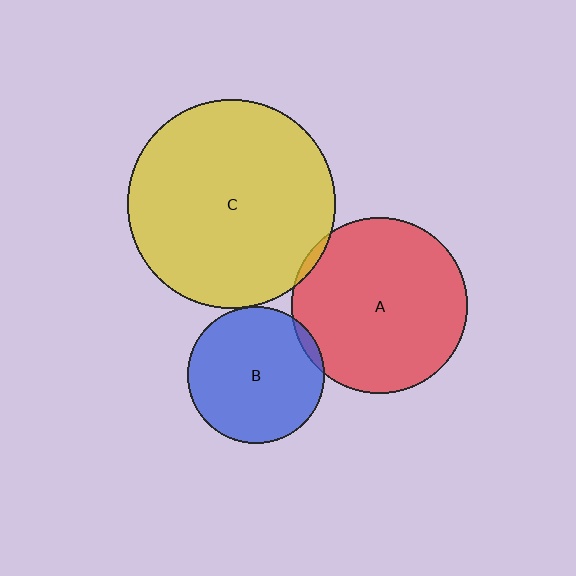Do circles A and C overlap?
Yes.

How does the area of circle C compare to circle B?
Approximately 2.3 times.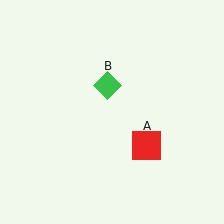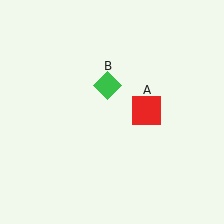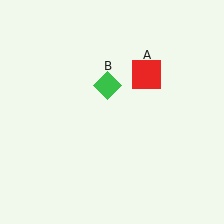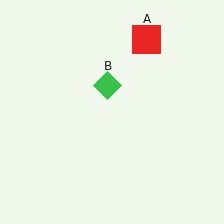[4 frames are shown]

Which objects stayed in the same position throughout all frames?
Green diamond (object B) remained stationary.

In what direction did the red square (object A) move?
The red square (object A) moved up.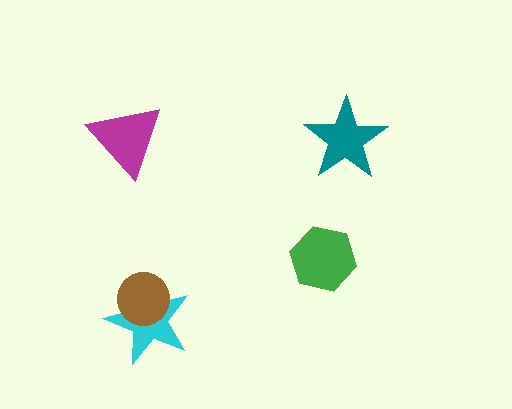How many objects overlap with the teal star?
0 objects overlap with the teal star.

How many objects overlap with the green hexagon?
0 objects overlap with the green hexagon.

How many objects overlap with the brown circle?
1 object overlaps with the brown circle.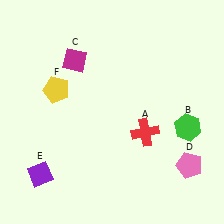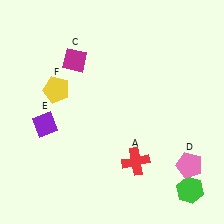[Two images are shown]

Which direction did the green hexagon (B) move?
The green hexagon (B) moved down.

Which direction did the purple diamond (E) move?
The purple diamond (E) moved up.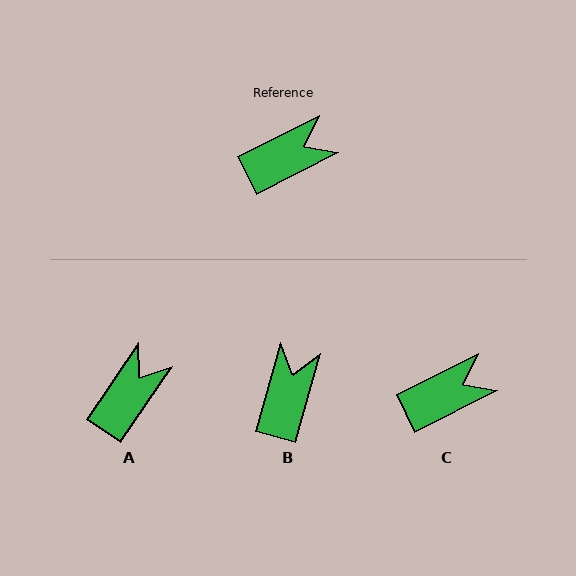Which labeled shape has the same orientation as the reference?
C.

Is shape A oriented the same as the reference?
No, it is off by about 29 degrees.